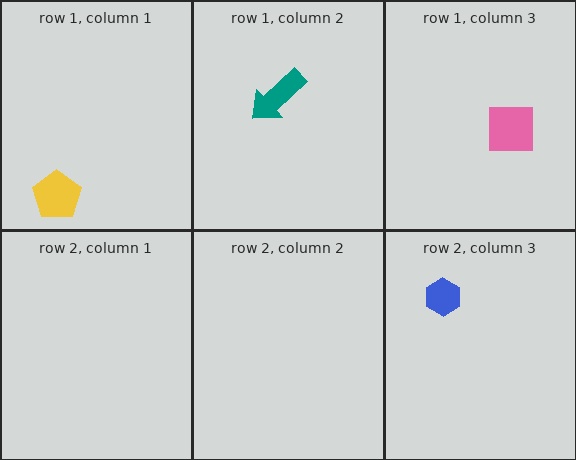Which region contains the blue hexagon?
The row 2, column 3 region.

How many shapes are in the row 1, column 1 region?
1.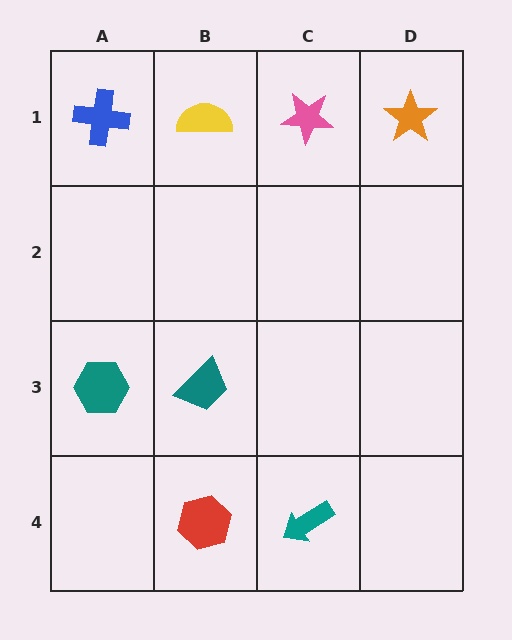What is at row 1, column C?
A pink star.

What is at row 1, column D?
An orange star.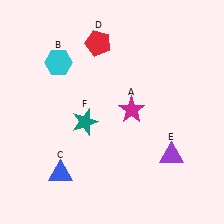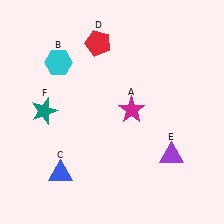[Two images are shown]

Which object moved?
The teal star (F) moved left.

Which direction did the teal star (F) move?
The teal star (F) moved left.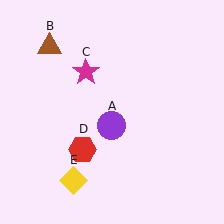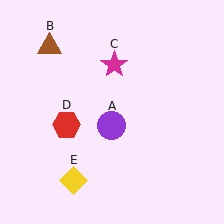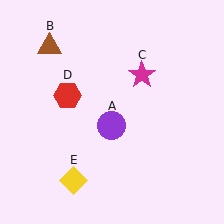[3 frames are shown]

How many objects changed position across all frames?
2 objects changed position: magenta star (object C), red hexagon (object D).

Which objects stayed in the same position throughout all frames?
Purple circle (object A) and brown triangle (object B) and yellow diamond (object E) remained stationary.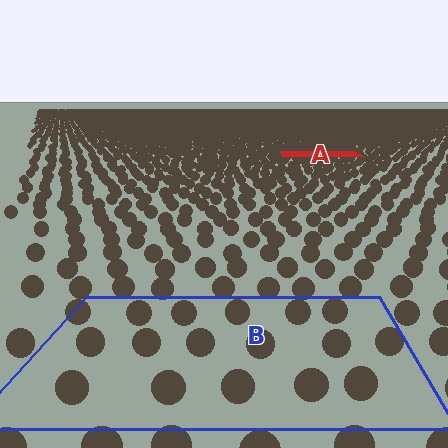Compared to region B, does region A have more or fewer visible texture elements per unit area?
Region A has more texture elements per unit area — they are packed more densely because it is farther away.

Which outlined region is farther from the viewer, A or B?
Region A is farther from the viewer — the texture elements inside it appear smaller and more densely packed.